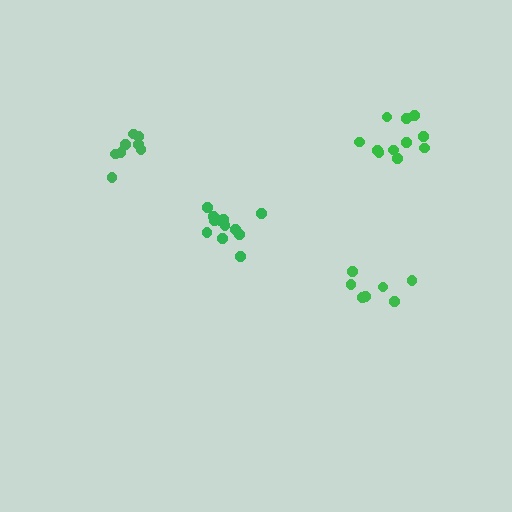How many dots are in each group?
Group 1: 12 dots, Group 2: 11 dots, Group 3: 7 dots, Group 4: 8 dots (38 total).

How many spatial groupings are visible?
There are 4 spatial groupings.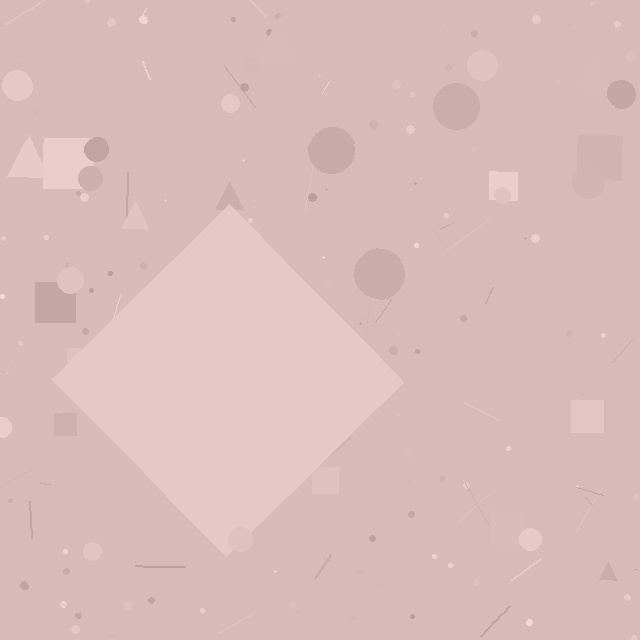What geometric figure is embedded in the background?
A diamond is embedded in the background.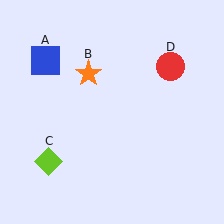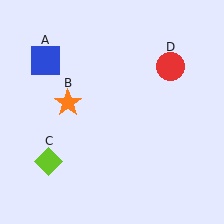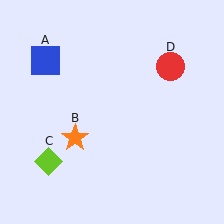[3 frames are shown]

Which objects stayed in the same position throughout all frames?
Blue square (object A) and lime diamond (object C) and red circle (object D) remained stationary.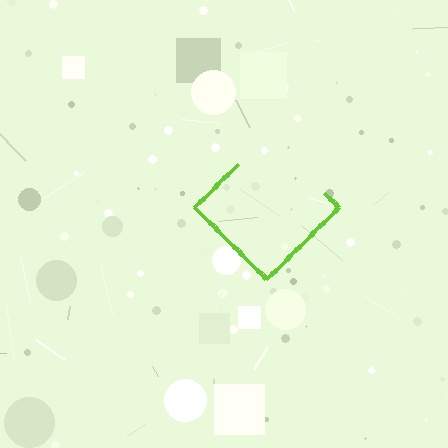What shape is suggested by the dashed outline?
The dashed outline suggests a diamond.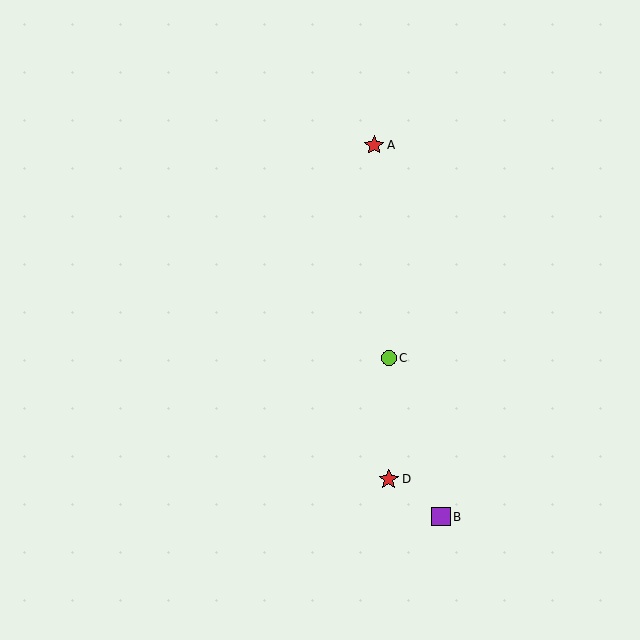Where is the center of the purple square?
The center of the purple square is at (441, 517).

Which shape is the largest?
The red star (labeled D) is the largest.